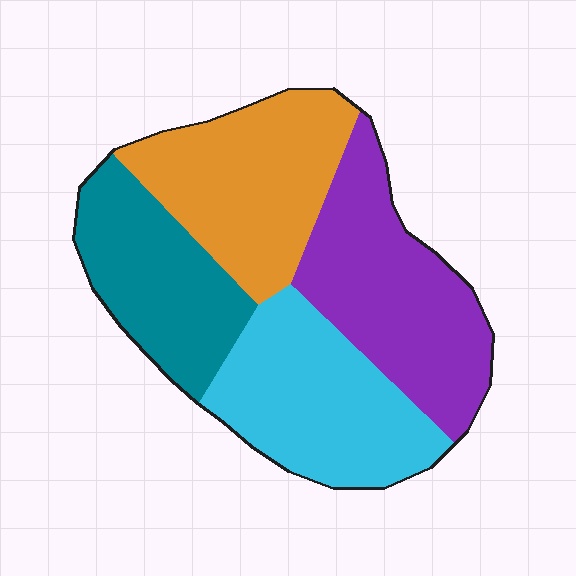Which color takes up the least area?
Teal, at roughly 20%.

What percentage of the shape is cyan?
Cyan takes up between a sixth and a third of the shape.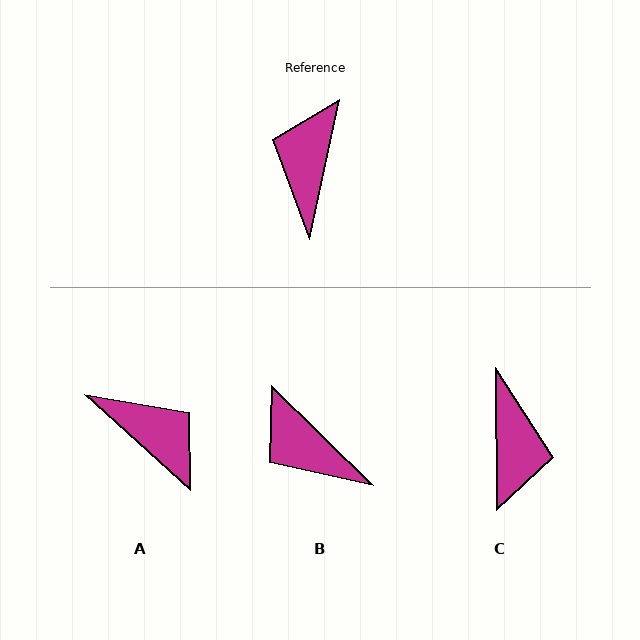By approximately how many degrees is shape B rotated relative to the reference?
Approximately 57 degrees counter-clockwise.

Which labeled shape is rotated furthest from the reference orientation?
C, about 167 degrees away.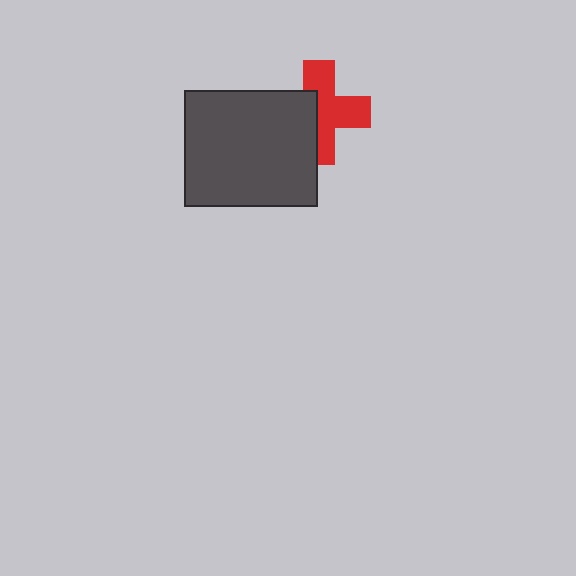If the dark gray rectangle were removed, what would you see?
You would see the complete red cross.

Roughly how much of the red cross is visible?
About half of it is visible (roughly 61%).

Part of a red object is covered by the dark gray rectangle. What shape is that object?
It is a cross.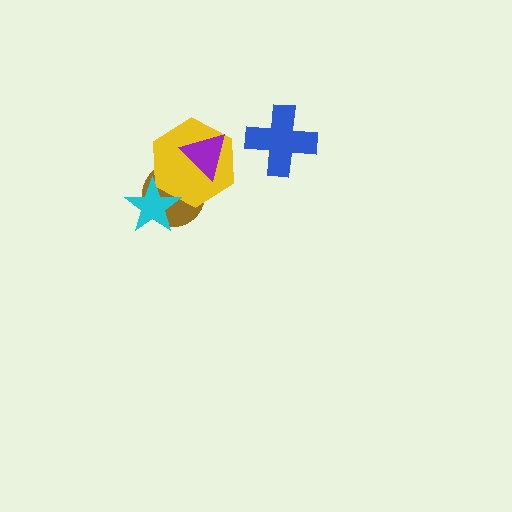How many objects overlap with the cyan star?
2 objects overlap with the cyan star.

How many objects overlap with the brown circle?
3 objects overlap with the brown circle.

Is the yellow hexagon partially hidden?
Yes, it is partially covered by another shape.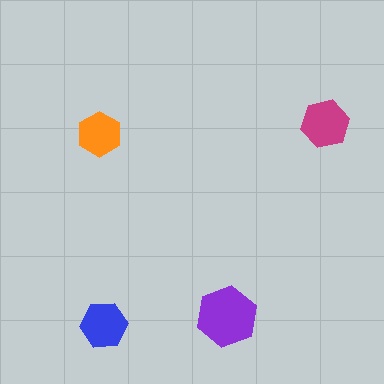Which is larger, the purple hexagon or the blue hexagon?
The purple one.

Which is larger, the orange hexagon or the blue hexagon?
The blue one.